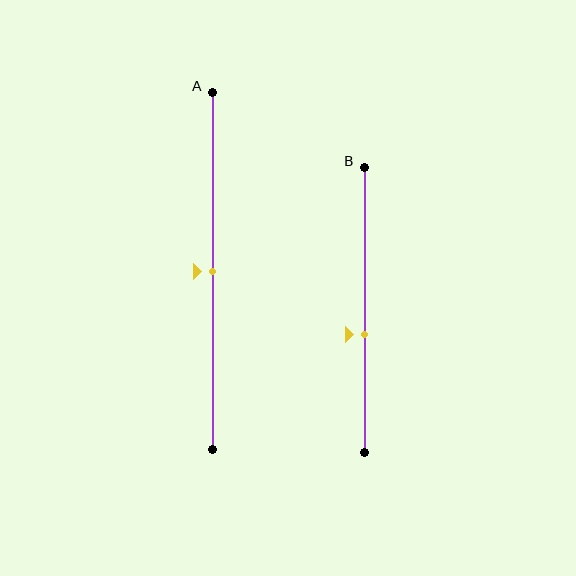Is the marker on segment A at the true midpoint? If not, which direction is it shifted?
Yes, the marker on segment A is at the true midpoint.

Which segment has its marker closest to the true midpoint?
Segment A has its marker closest to the true midpoint.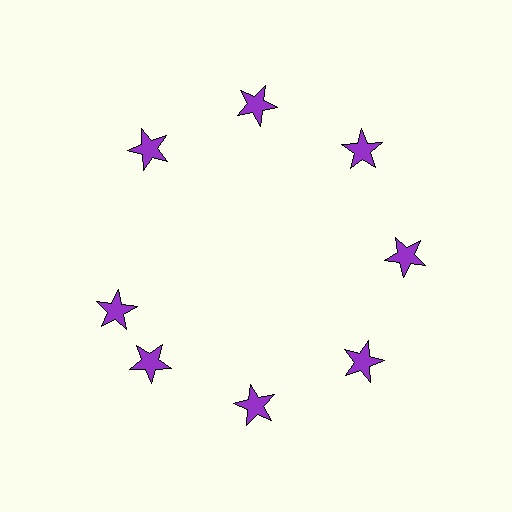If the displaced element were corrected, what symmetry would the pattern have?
It would have 8-fold rotational symmetry — the pattern would map onto itself every 45 degrees.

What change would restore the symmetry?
The symmetry would be restored by rotating it back into even spacing with its neighbors so that all 8 stars sit at equal angles and equal distance from the center.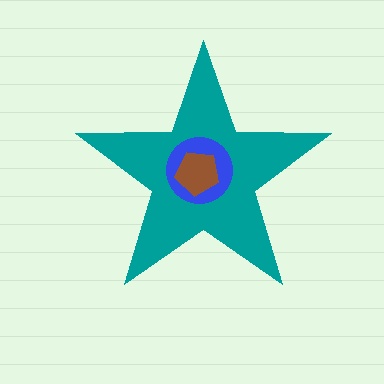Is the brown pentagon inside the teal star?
Yes.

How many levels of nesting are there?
3.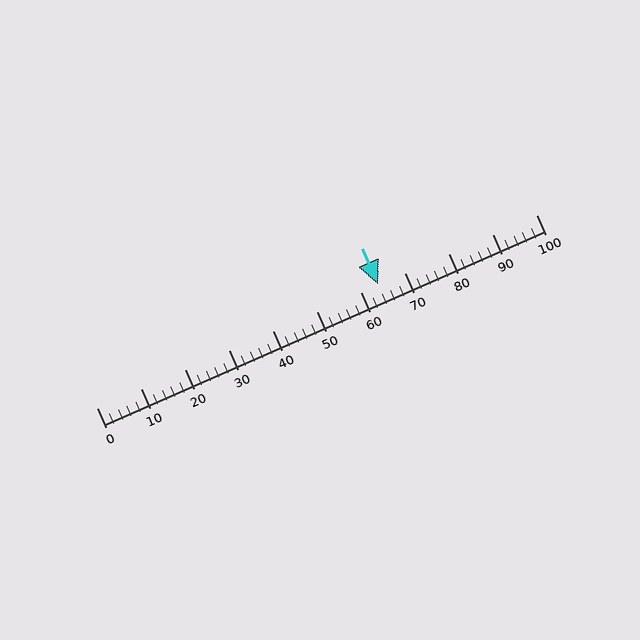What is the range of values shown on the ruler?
The ruler shows values from 0 to 100.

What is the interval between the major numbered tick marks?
The major tick marks are spaced 10 units apart.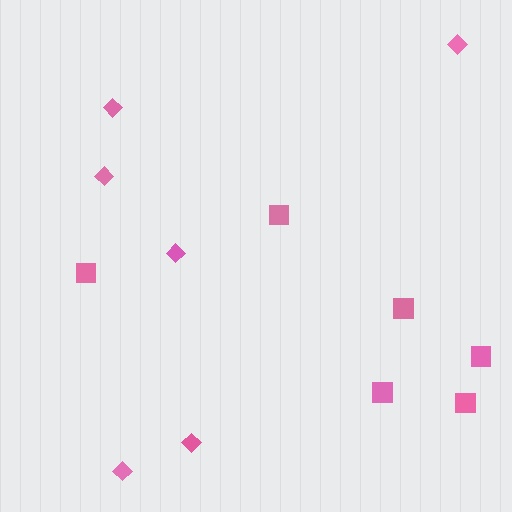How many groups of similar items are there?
There are 2 groups: one group of squares (6) and one group of diamonds (6).